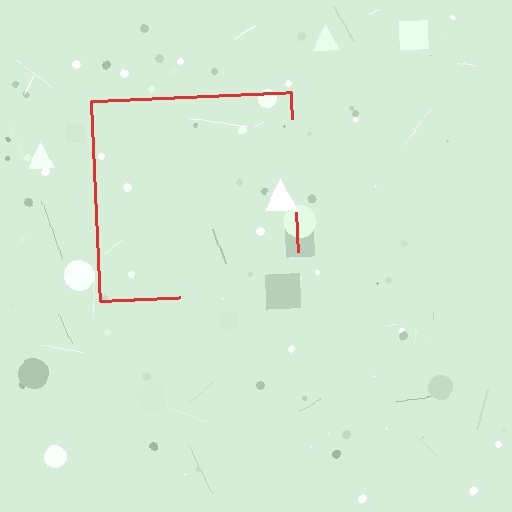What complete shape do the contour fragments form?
The contour fragments form a square.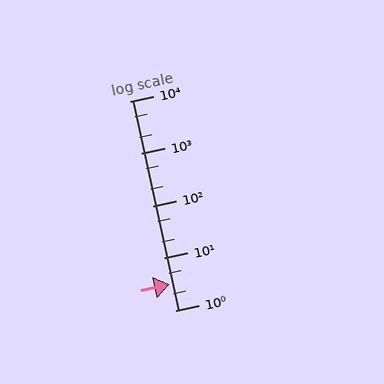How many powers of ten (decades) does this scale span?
The scale spans 4 decades, from 1 to 10000.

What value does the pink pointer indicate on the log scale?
The pointer indicates approximately 3.1.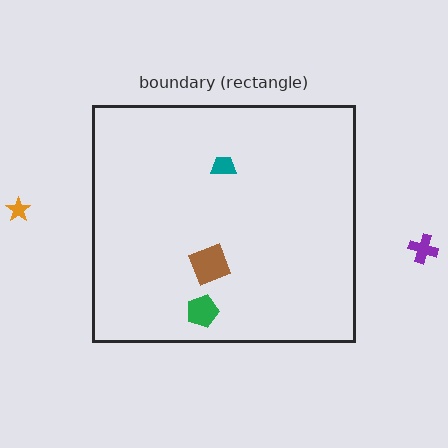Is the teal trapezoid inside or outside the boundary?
Inside.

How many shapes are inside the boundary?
3 inside, 2 outside.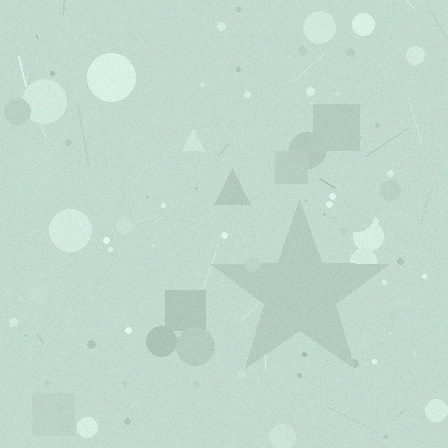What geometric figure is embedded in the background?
A star is embedded in the background.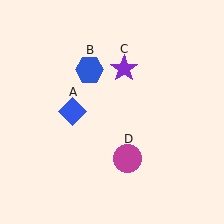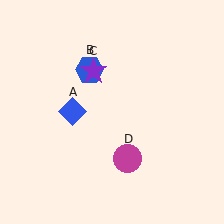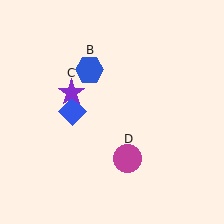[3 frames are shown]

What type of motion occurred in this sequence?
The purple star (object C) rotated counterclockwise around the center of the scene.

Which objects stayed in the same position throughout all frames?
Blue diamond (object A) and blue hexagon (object B) and magenta circle (object D) remained stationary.